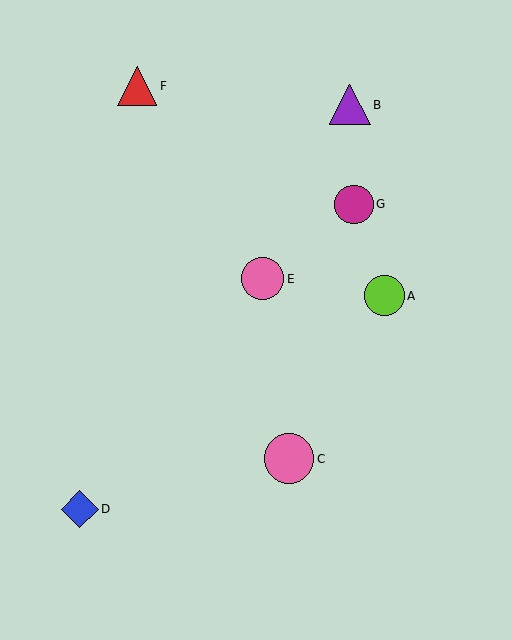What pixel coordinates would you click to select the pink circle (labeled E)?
Click at (262, 279) to select the pink circle E.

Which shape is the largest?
The pink circle (labeled C) is the largest.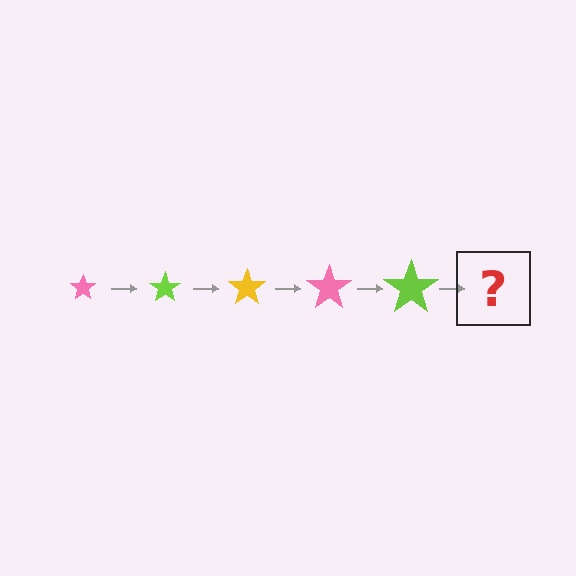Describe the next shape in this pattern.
It should be a yellow star, larger than the previous one.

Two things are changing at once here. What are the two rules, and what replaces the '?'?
The two rules are that the star grows larger each step and the color cycles through pink, lime, and yellow. The '?' should be a yellow star, larger than the previous one.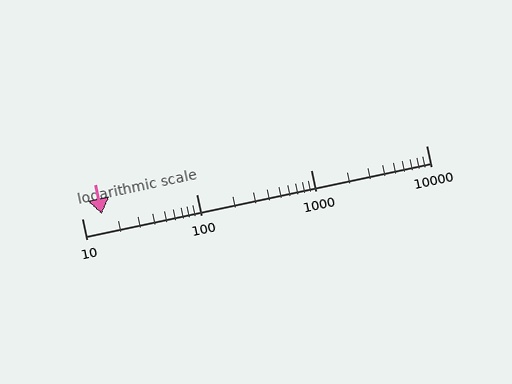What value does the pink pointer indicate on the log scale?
The pointer indicates approximately 15.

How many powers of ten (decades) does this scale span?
The scale spans 3 decades, from 10 to 10000.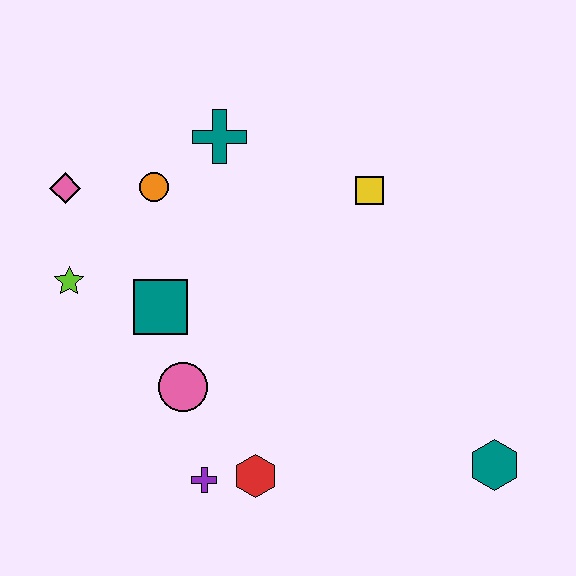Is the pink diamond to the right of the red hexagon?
No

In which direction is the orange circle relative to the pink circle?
The orange circle is above the pink circle.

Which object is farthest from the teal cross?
The teal hexagon is farthest from the teal cross.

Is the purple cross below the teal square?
Yes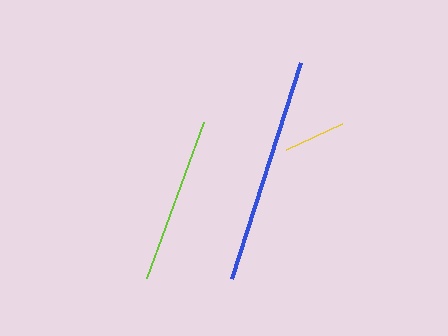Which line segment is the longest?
The blue line is the longest at approximately 227 pixels.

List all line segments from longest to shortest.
From longest to shortest: blue, lime, yellow.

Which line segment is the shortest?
The yellow line is the shortest at approximately 62 pixels.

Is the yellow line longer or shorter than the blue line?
The blue line is longer than the yellow line.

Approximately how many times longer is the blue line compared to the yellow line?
The blue line is approximately 3.7 times the length of the yellow line.